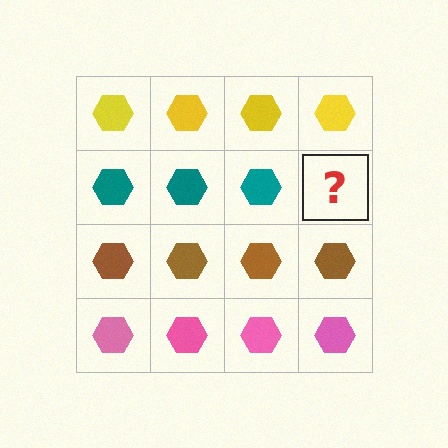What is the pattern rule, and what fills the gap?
The rule is that each row has a consistent color. The gap should be filled with a teal hexagon.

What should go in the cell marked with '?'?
The missing cell should contain a teal hexagon.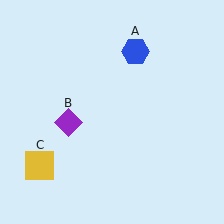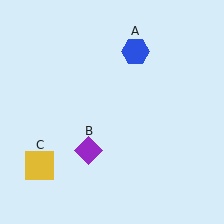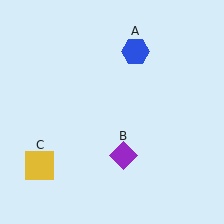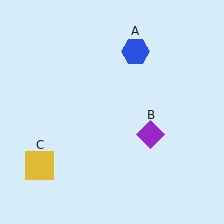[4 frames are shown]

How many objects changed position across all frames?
1 object changed position: purple diamond (object B).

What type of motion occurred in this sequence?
The purple diamond (object B) rotated counterclockwise around the center of the scene.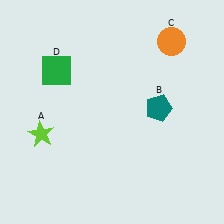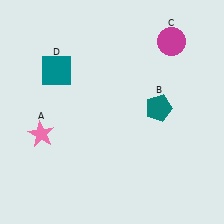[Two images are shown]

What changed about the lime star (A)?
In Image 1, A is lime. In Image 2, it changed to pink.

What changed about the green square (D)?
In Image 1, D is green. In Image 2, it changed to teal.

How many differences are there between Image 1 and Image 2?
There are 3 differences between the two images.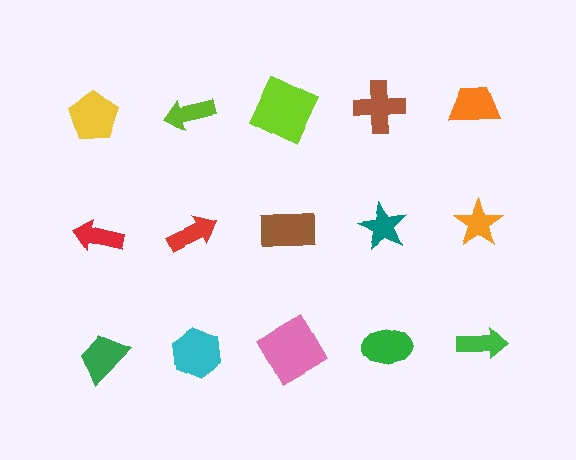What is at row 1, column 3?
A lime square.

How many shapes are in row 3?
5 shapes.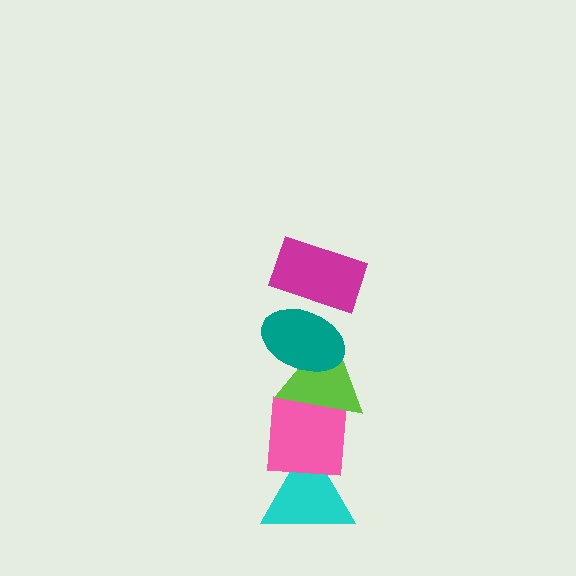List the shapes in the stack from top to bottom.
From top to bottom: the magenta rectangle, the teal ellipse, the lime triangle, the pink square, the cyan triangle.